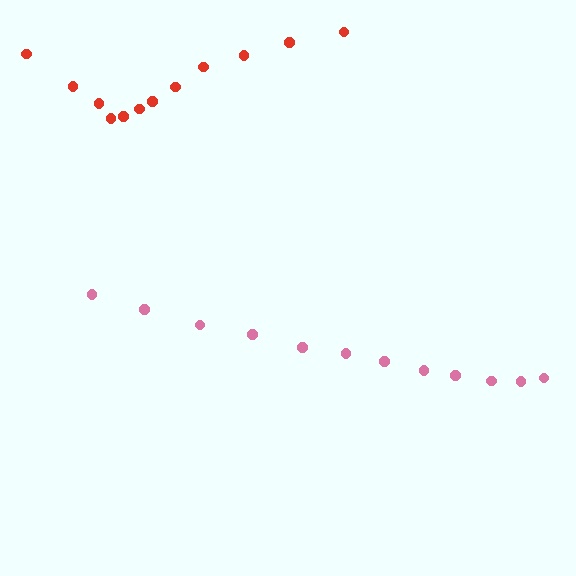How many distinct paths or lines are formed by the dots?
There are 2 distinct paths.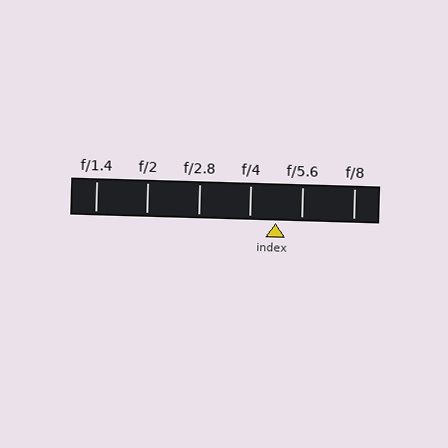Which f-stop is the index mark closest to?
The index mark is closest to f/4.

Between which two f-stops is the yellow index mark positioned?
The index mark is between f/4 and f/5.6.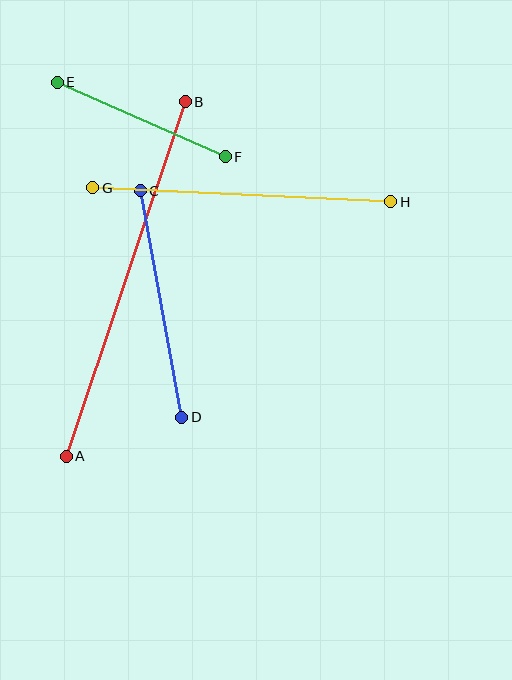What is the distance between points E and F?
The distance is approximately 183 pixels.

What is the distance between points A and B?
The distance is approximately 374 pixels.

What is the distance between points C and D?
The distance is approximately 230 pixels.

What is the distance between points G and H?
The distance is approximately 298 pixels.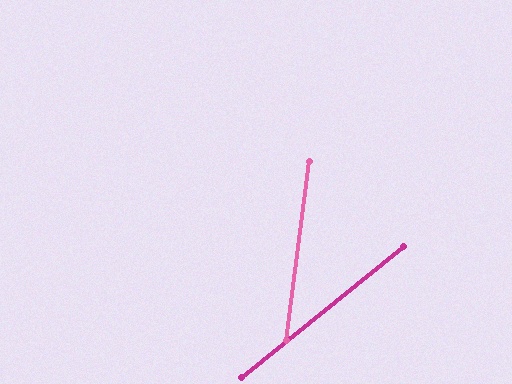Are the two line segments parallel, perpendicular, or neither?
Neither parallel nor perpendicular — they differ by about 44°.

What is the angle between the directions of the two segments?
Approximately 44 degrees.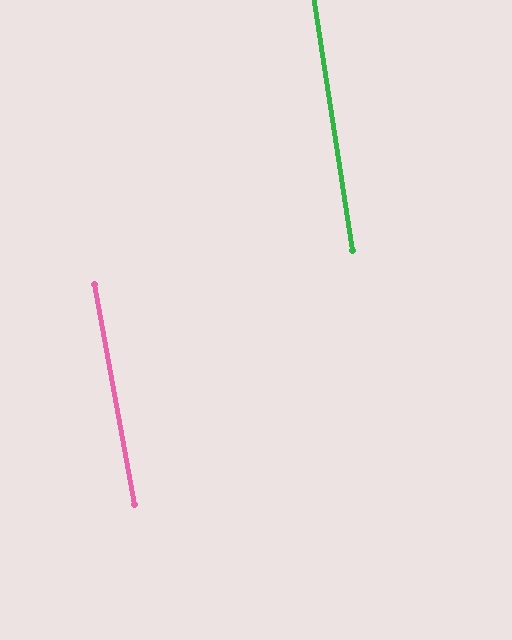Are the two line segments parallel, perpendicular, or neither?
Parallel — their directions differ by only 1.9°.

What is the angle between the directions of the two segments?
Approximately 2 degrees.